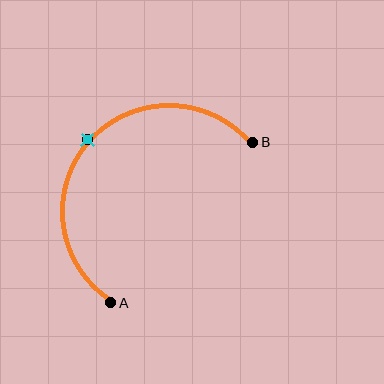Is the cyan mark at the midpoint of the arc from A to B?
Yes. The cyan mark lies on the arc at equal arc-length from both A and B — it is the arc midpoint.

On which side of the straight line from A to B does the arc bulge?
The arc bulges above and to the left of the straight line connecting A and B.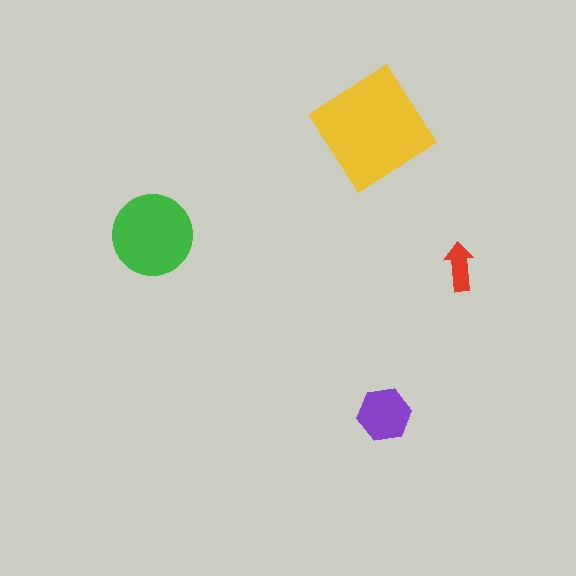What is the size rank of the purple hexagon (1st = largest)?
3rd.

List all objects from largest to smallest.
The yellow diamond, the green circle, the purple hexagon, the red arrow.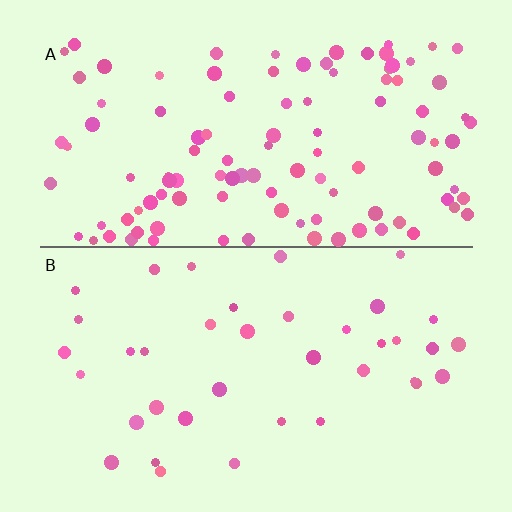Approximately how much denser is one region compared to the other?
Approximately 2.9× — region A over region B.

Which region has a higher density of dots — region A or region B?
A (the top).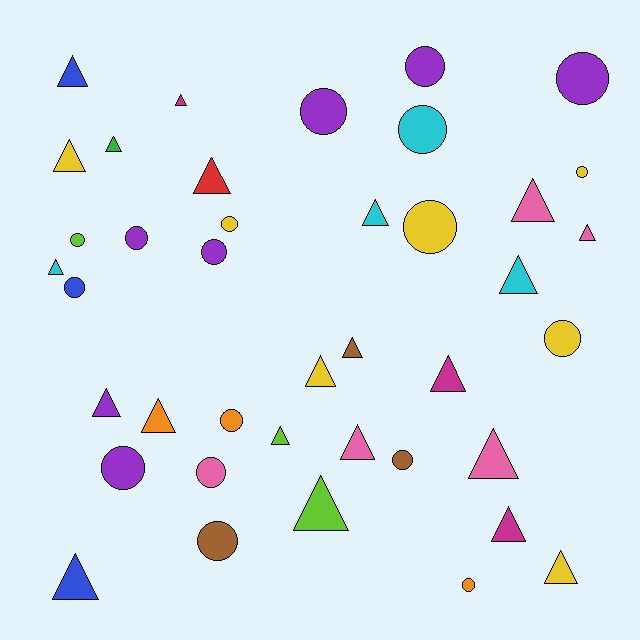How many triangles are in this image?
There are 22 triangles.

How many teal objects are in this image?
There are no teal objects.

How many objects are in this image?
There are 40 objects.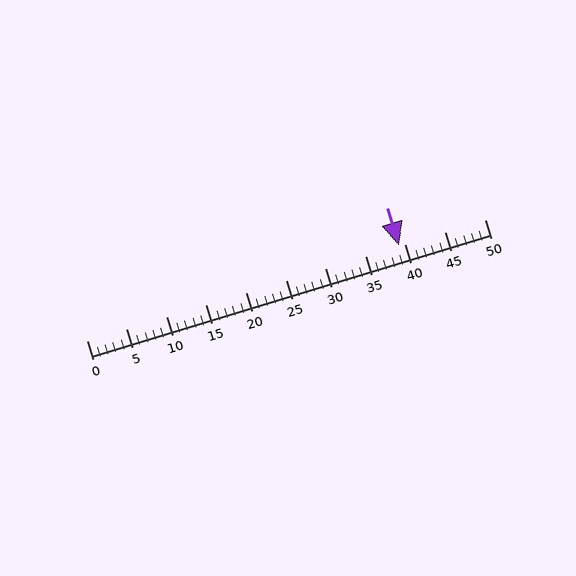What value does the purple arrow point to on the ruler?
The purple arrow points to approximately 39.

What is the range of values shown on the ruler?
The ruler shows values from 0 to 50.